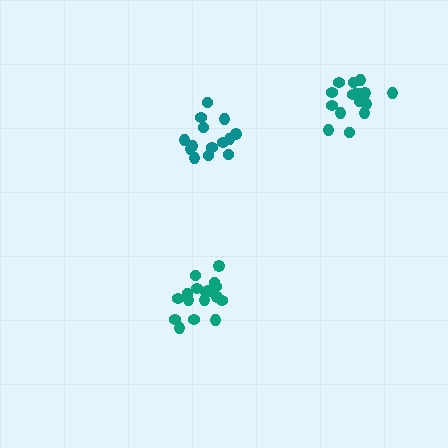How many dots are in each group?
Group 1: 14 dots, Group 2: 18 dots, Group 3: 16 dots (48 total).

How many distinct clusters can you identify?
There are 3 distinct clusters.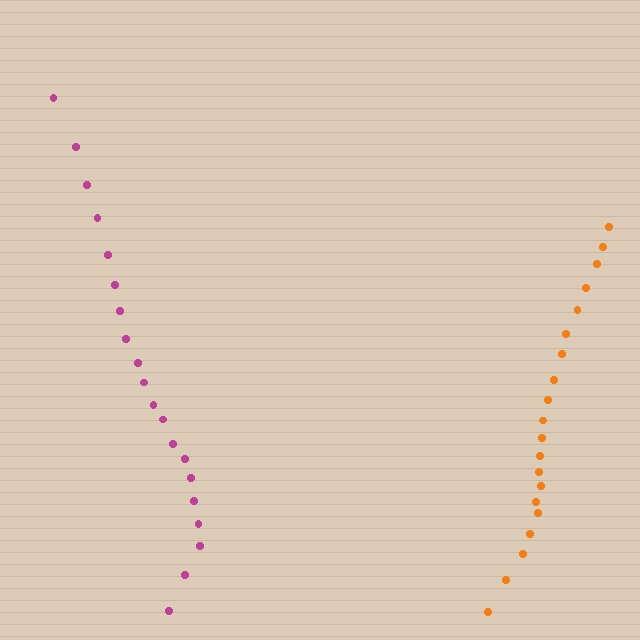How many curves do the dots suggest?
There are 2 distinct paths.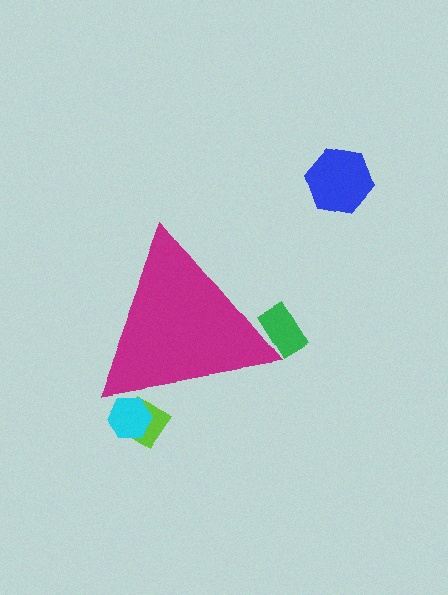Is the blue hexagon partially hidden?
No, the blue hexagon is fully visible.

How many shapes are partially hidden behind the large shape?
3 shapes are partially hidden.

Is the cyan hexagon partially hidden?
Yes, the cyan hexagon is partially hidden behind the magenta triangle.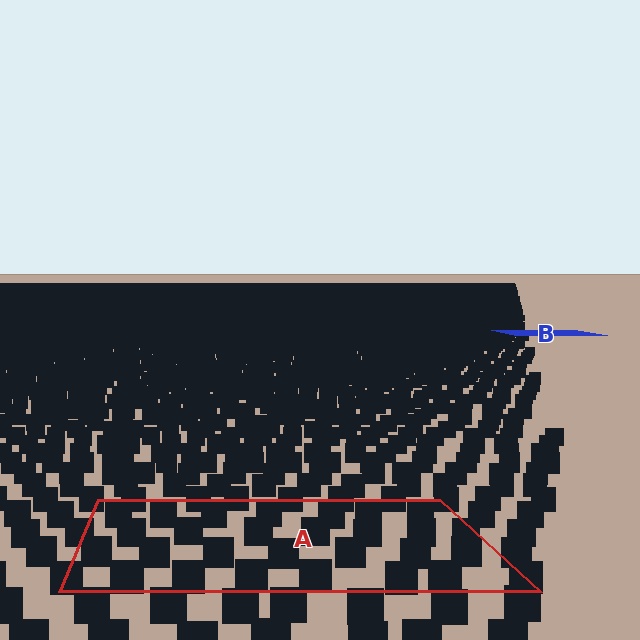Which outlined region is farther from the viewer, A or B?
Region B is farther from the viewer — the texture elements inside it appear smaller and more densely packed.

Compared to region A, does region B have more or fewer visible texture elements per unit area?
Region B has more texture elements per unit area — they are packed more densely because it is farther away.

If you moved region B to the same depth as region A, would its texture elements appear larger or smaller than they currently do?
They would appear larger. At a closer depth, the same texture elements are projected at a bigger on-screen size.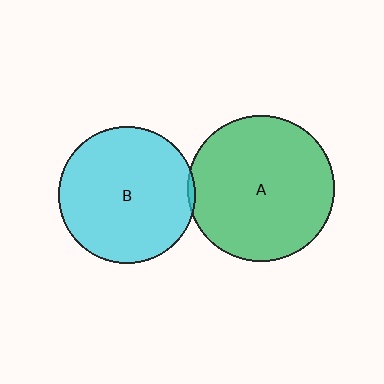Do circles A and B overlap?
Yes.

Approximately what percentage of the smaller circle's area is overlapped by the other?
Approximately 5%.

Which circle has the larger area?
Circle A (green).